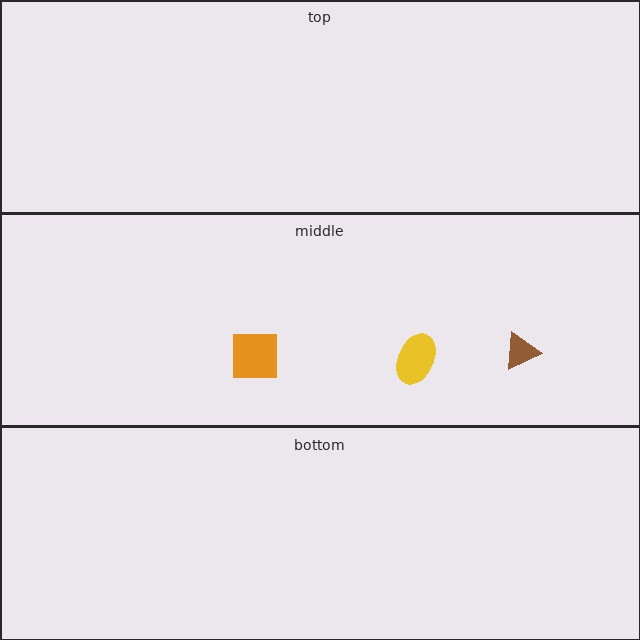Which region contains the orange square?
The middle region.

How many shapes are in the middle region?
3.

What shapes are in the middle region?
The yellow ellipse, the orange square, the brown triangle.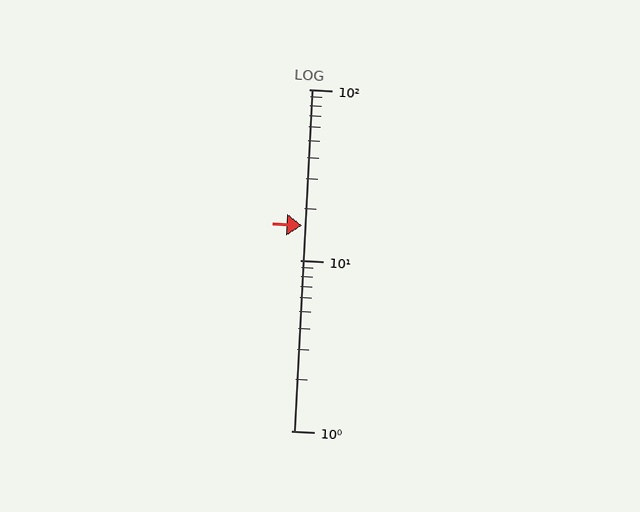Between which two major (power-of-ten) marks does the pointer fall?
The pointer is between 10 and 100.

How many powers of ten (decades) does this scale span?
The scale spans 2 decades, from 1 to 100.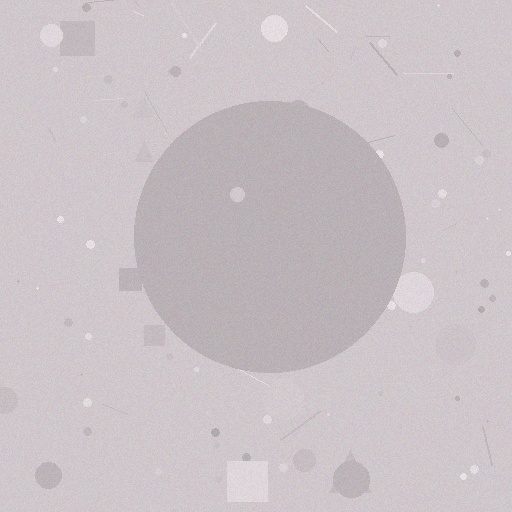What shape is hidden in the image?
A circle is hidden in the image.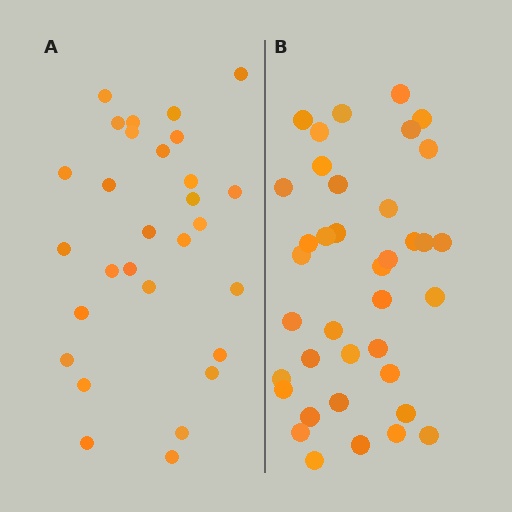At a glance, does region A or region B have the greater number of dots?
Region B (the right region) has more dots.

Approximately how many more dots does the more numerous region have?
Region B has roughly 8 or so more dots than region A.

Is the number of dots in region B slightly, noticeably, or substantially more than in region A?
Region B has noticeably more, but not dramatically so. The ratio is roughly 1.3 to 1.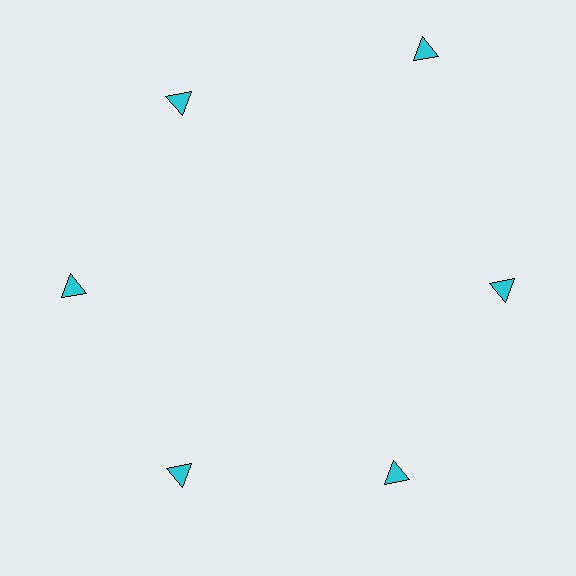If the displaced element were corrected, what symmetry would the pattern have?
It would have 6-fold rotational symmetry — the pattern would map onto itself every 60 degrees.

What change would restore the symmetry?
The symmetry would be restored by moving it inward, back onto the ring so that all 6 triangles sit at equal angles and equal distance from the center.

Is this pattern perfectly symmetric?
No. The 6 cyan triangles are arranged in a ring, but one element near the 1 o'clock position is pushed outward from the center, breaking the 6-fold rotational symmetry.